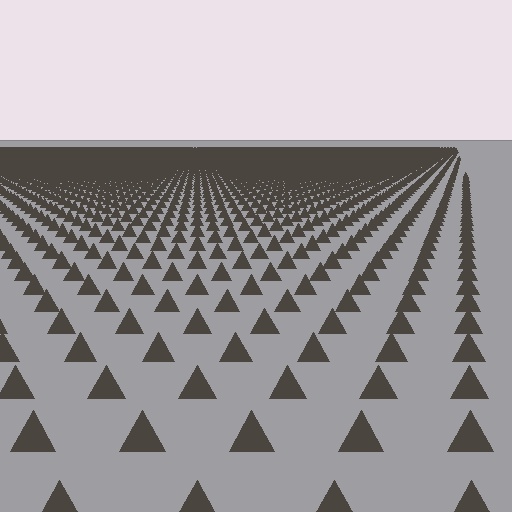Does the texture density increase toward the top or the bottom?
Density increases toward the top.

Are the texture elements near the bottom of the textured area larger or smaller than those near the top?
Larger. Near the bottom, elements are closer to the viewer and appear at a bigger on-screen size.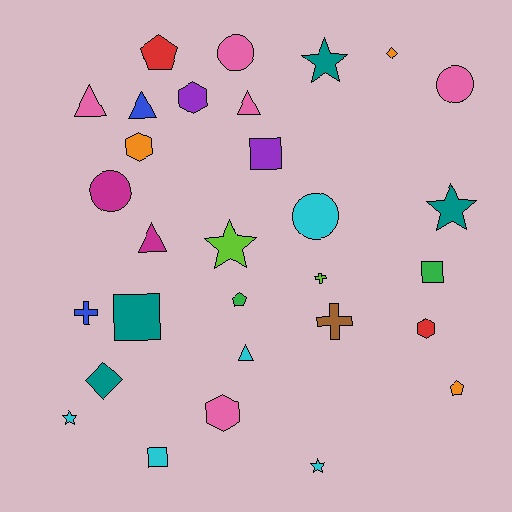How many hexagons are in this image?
There are 4 hexagons.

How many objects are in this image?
There are 30 objects.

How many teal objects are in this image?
There are 4 teal objects.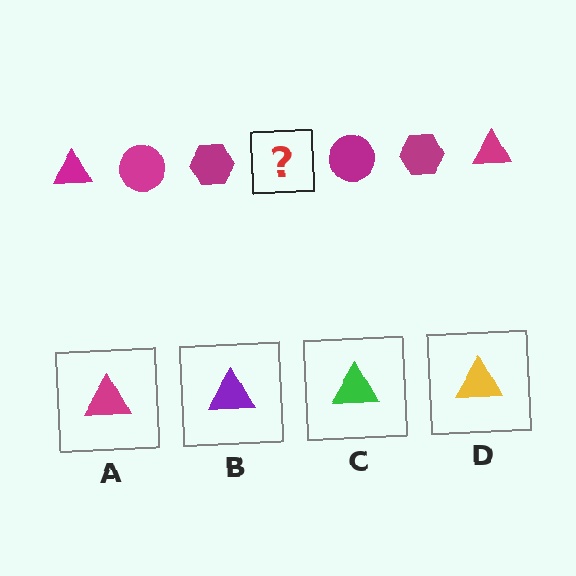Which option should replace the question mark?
Option A.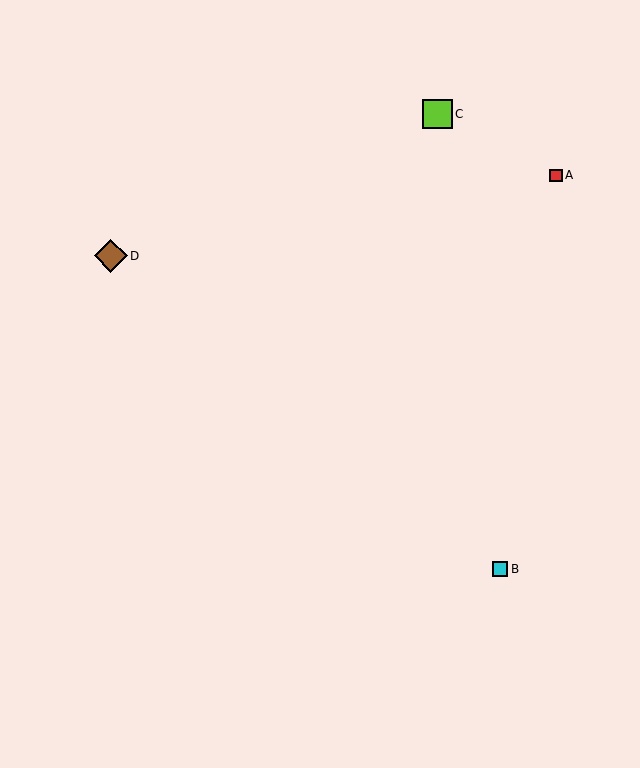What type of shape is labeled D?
Shape D is a brown diamond.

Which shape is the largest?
The brown diamond (labeled D) is the largest.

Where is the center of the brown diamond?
The center of the brown diamond is at (111, 256).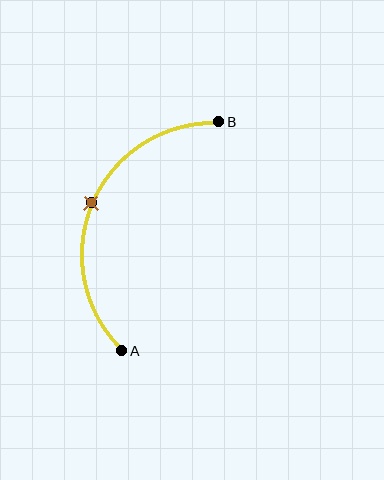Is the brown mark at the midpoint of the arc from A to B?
Yes. The brown mark lies on the arc at equal arc-length from both A and B — it is the arc midpoint.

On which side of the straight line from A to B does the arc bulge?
The arc bulges to the left of the straight line connecting A and B.